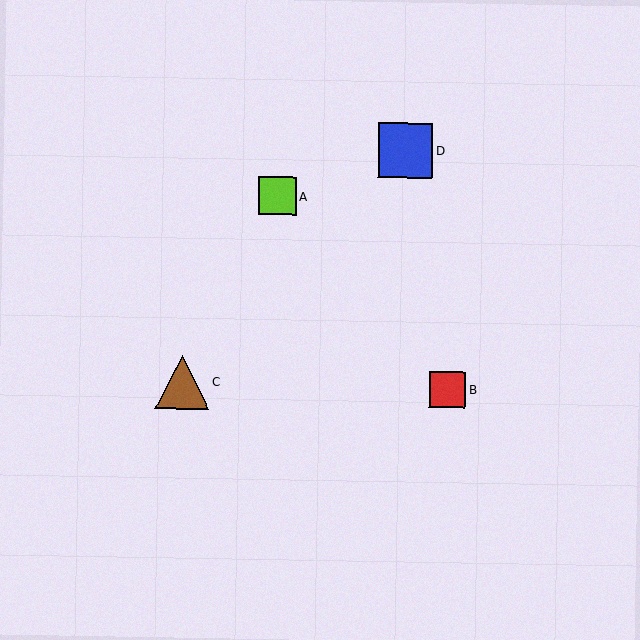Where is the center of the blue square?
The center of the blue square is at (405, 151).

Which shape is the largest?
The blue square (labeled D) is the largest.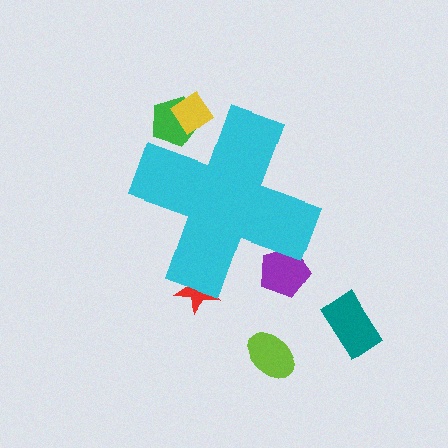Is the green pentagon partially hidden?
Yes, the green pentagon is partially hidden behind the cyan cross.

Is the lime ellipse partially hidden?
No, the lime ellipse is fully visible.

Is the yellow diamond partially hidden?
Yes, the yellow diamond is partially hidden behind the cyan cross.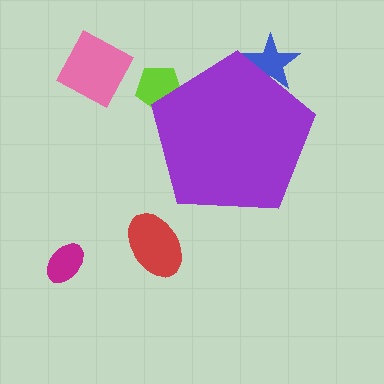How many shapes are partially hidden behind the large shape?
2 shapes are partially hidden.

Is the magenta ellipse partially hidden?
No, the magenta ellipse is fully visible.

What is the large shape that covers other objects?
A purple pentagon.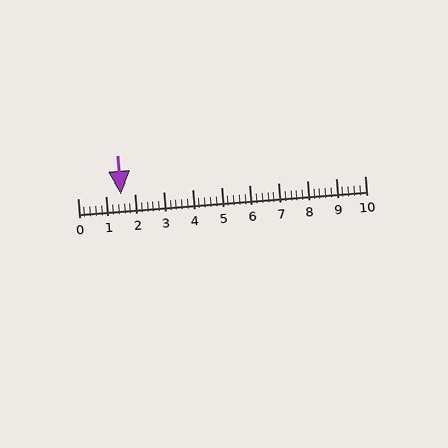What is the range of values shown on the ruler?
The ruler shows values from 0 to 10.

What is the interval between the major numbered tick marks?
The major tick marks are spaced 1 units apart.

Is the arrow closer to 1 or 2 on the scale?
The arrow is closer to 2.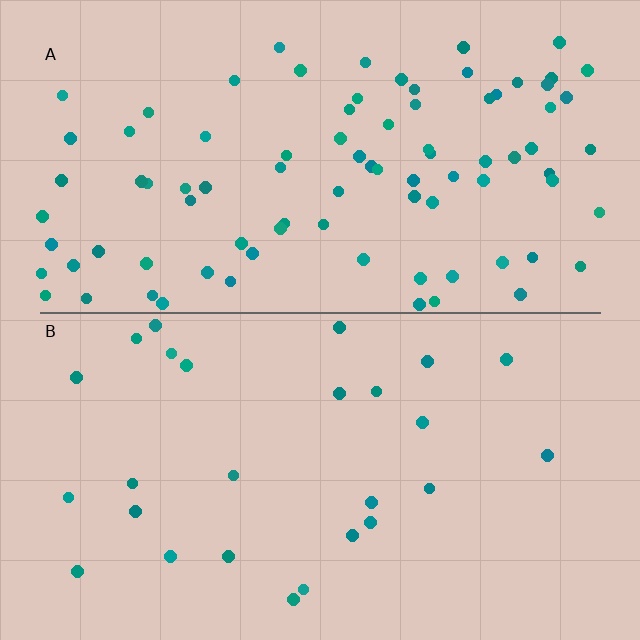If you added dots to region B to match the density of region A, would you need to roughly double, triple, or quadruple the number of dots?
Approximately triple.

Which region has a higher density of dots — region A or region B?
A (the top).